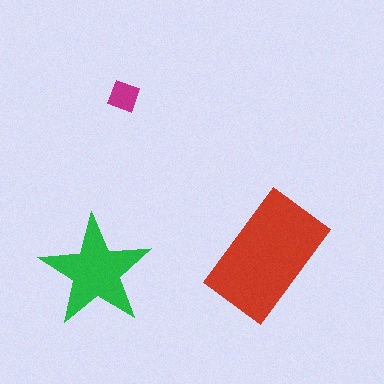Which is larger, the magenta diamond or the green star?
The green star.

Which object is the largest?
The red rectangle.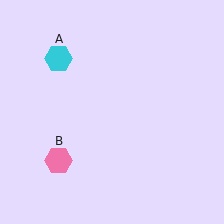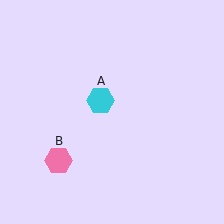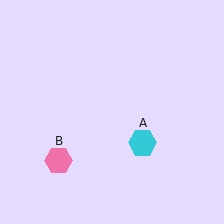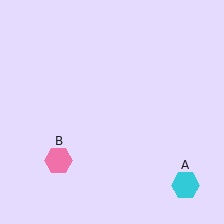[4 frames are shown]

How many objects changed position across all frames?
1 object changed position: cyan hexagon (object A).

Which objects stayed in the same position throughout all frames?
Pink hexagon (object B) remained stationary.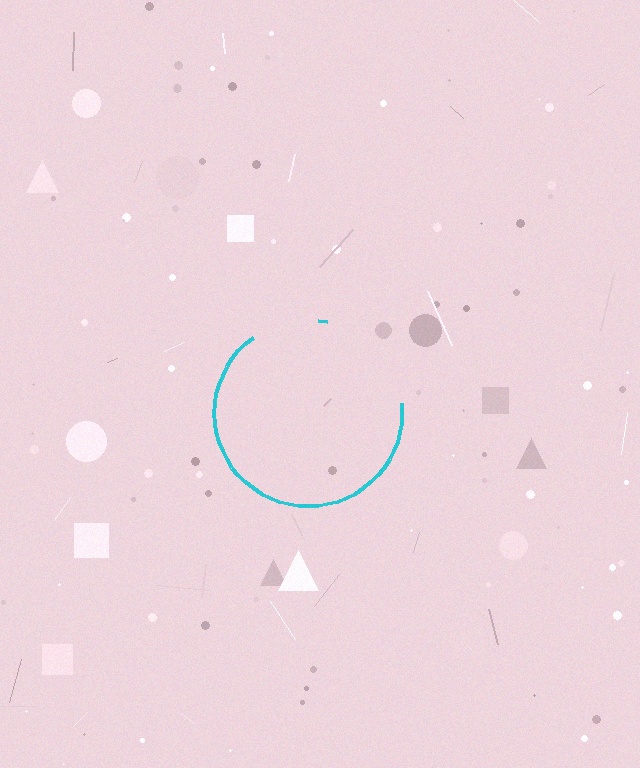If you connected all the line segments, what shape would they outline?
They would outline a circle.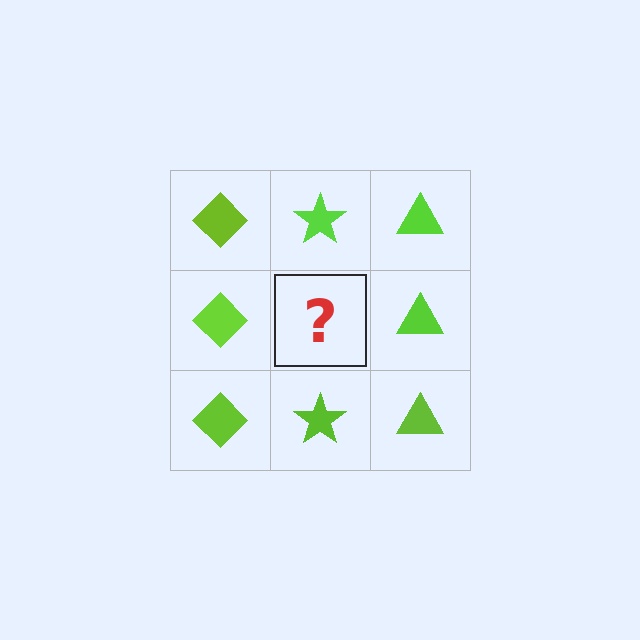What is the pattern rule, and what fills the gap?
The rule is that each column has a consistent shape. The gap should be filled with a lime star.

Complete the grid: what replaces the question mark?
The question mark should be replaced with a lime star.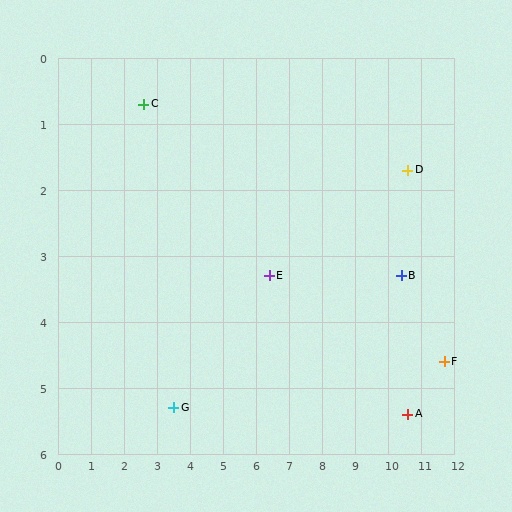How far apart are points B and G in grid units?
Points B and G are about 7.2 grid units apart.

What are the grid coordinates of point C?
Point C is at approximately (2.6, 0.7).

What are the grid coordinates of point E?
Point E is at approximately (6.4, 3.3).